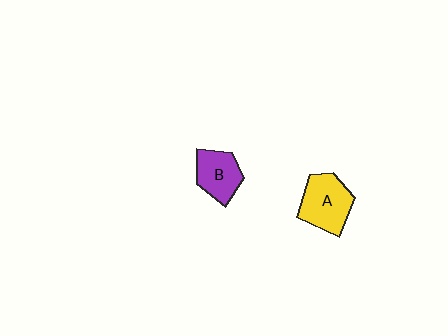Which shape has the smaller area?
Shape B (purple).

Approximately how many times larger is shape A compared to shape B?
Approximately 1.3 times.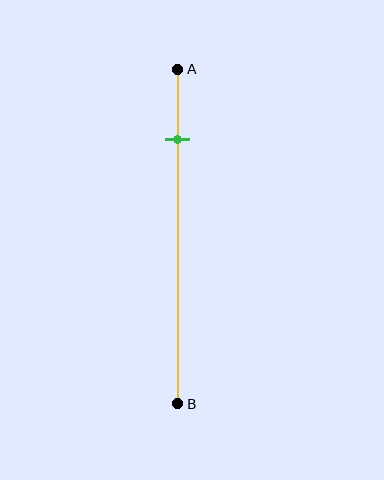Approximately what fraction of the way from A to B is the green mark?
The green mark is approximately 20% of the way from A to B.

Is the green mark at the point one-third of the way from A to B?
No, the mark is at about 20% from A, not at the 33% one-third point.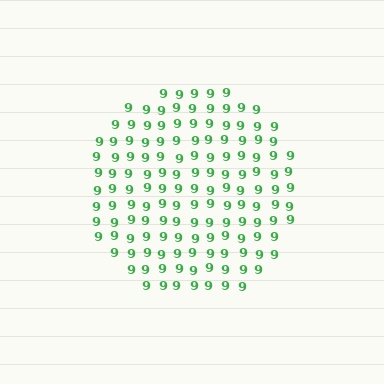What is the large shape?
The large shape is a circle.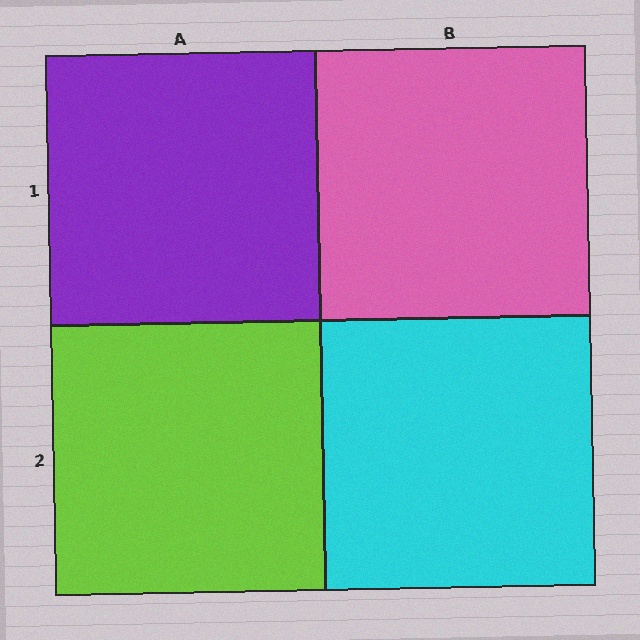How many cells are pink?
1 cell is pink.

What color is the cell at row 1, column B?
Pink.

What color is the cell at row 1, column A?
Purple.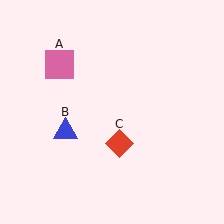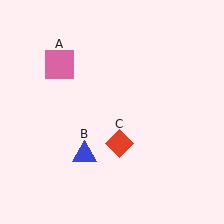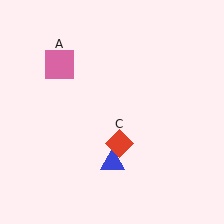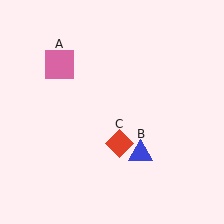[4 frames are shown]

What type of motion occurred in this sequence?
The blue triangle (object B) rotated counterclockwise around the center of the scene.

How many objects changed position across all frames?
1 object changed position: blue triangle (object B).